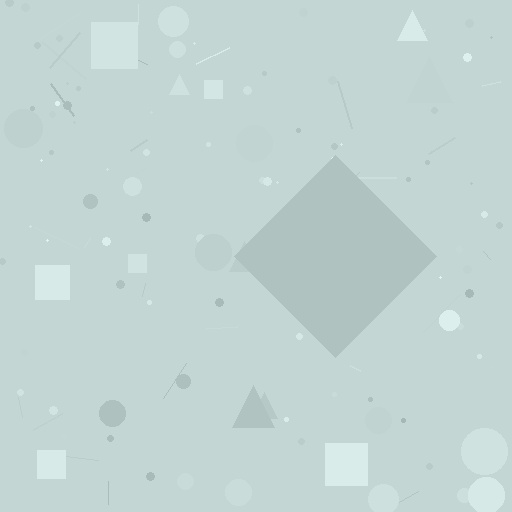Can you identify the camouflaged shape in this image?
The camouflaged shape is a diamond.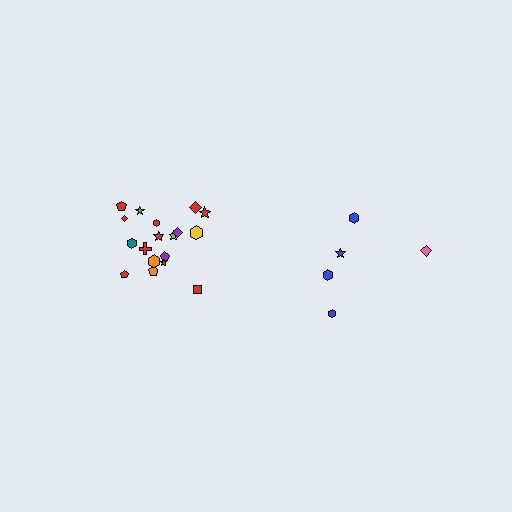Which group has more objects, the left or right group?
The left group.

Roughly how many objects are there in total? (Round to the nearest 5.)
Roughly 25 objects in total.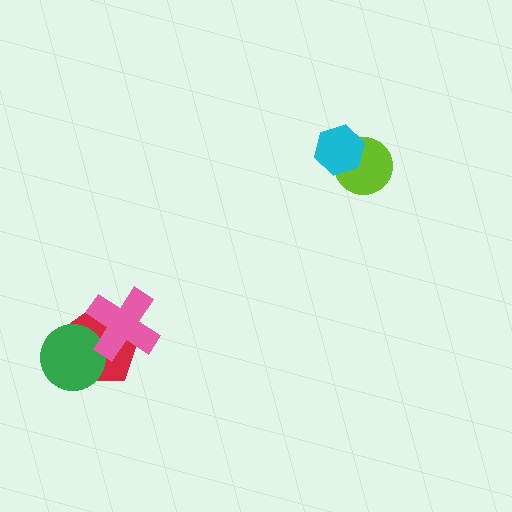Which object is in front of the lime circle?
The cyan hexagon is in front of the lime circle.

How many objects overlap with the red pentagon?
2 objects overlap with the red pentagon.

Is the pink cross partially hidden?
No, no other shape covers it.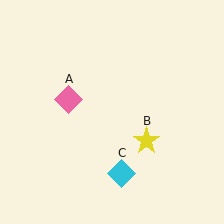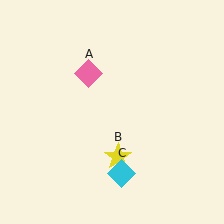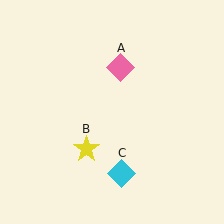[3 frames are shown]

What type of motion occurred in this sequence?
The pink diamond (object A), yellow star (object B) rotated clockwise around the center of the scene.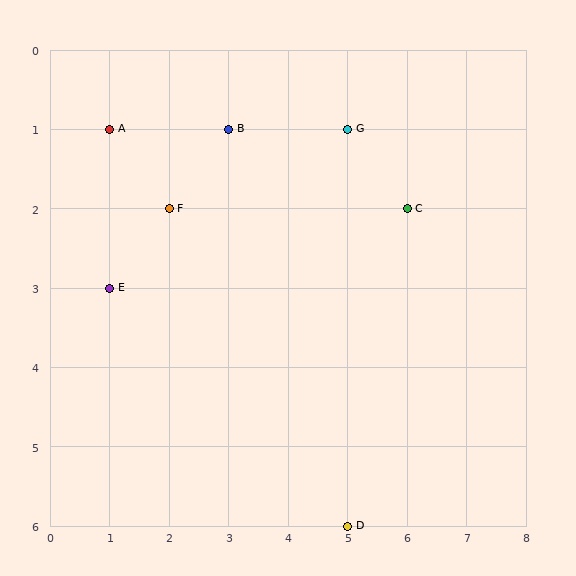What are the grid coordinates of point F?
Point F is at grid coordinates (2, 2).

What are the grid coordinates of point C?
Point C is at grid coordinates (6, 2).